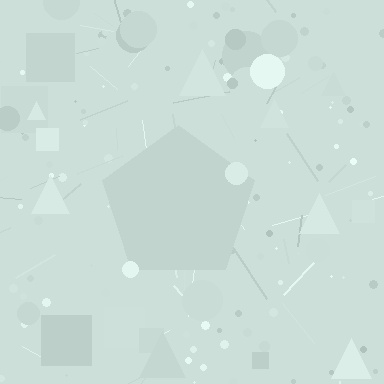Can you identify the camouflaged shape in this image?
The camouflaged shape is a pentagon.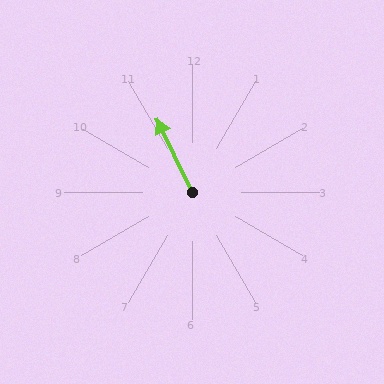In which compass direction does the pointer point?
Northwest.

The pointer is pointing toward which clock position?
Roughly 11 o'clock.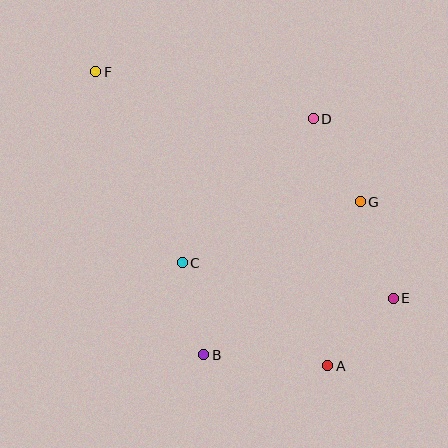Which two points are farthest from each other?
Points A and F are farthest from each other.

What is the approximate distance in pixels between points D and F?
The distance between D and F is approximately 222 pixels.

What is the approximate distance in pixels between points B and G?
The distance between B and G is approximately 219 pixels.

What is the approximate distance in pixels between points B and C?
The distance between B and C is approximately 94 pixels.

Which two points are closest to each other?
Points A and E are closest to each other.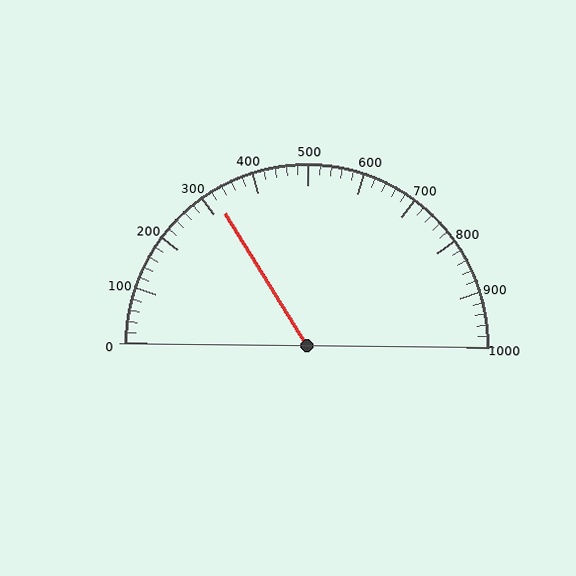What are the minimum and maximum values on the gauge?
The gauge ranges from 0 to 1000.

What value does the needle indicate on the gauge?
The needle indicates approximately 320.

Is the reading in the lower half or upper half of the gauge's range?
The reading is in the lower half of the range (0 to 1000).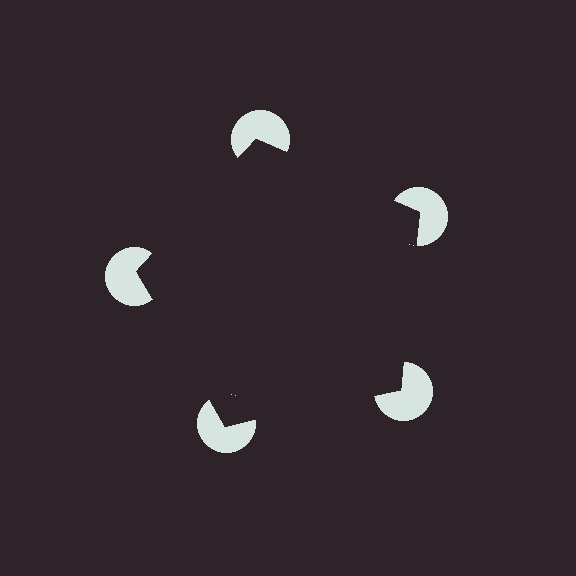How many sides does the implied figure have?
5 sides.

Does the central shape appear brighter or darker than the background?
It typically appears slightly darker than the background, even though no actual brightness change is drawn.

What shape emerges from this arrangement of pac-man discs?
An illusory pentagon — its edges are inferred from the aligned wedge cuts in the pac-man discs, not physically drawn.